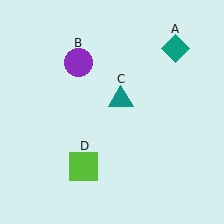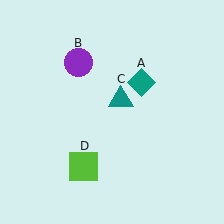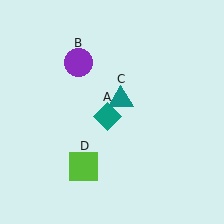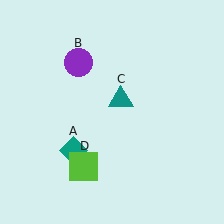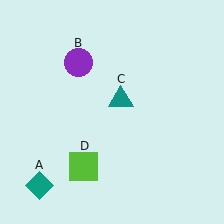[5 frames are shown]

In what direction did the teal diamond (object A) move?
The teal diamond (object A) moved down and to the left.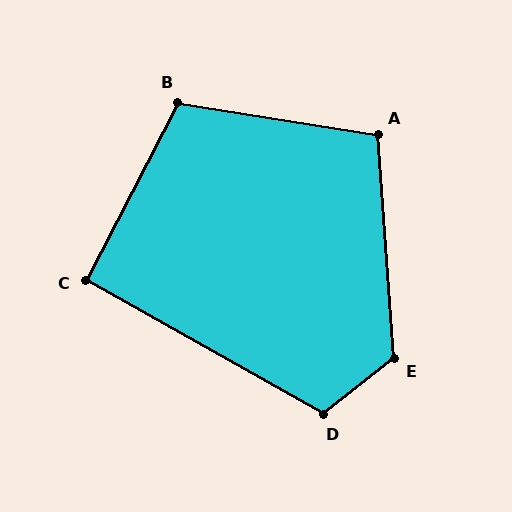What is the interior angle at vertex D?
Approximately 112 degrees (obtuse).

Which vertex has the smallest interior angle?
C, at approximately 92 degrees.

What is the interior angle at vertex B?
Approximately 108 degrees (obtuse).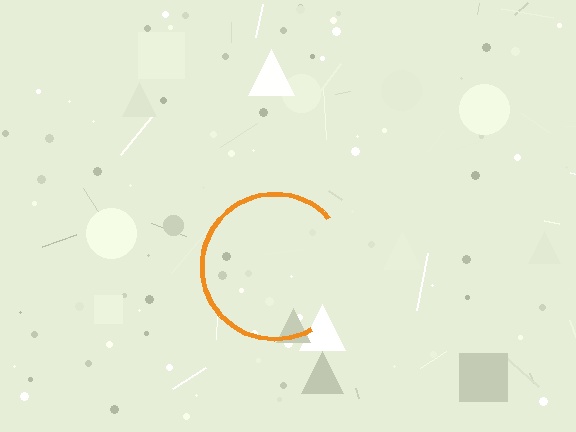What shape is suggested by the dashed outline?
The dashed outline suggests a circle.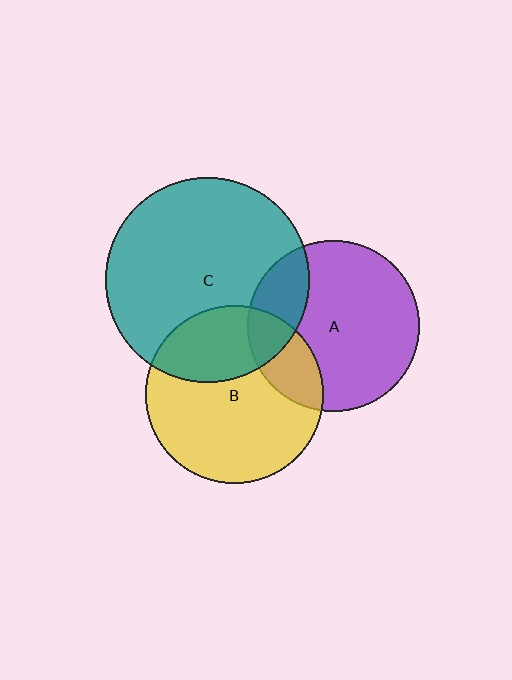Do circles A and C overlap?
Yes.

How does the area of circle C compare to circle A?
Approximately 1.4 times.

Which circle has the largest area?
Circle C (teal).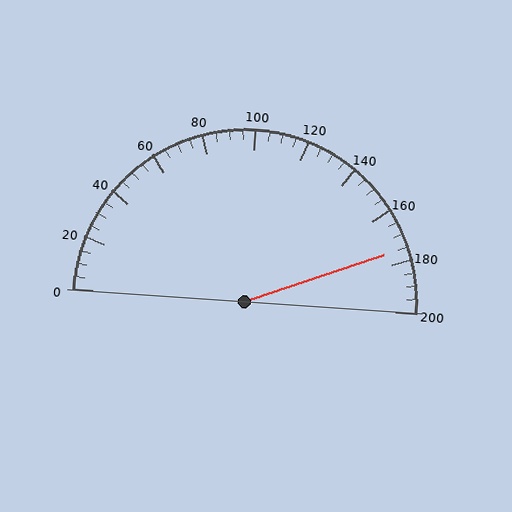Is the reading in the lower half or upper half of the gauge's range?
The reading is in the upper half of the range (0 to 200).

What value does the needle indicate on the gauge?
The needle indicates approximately 175.